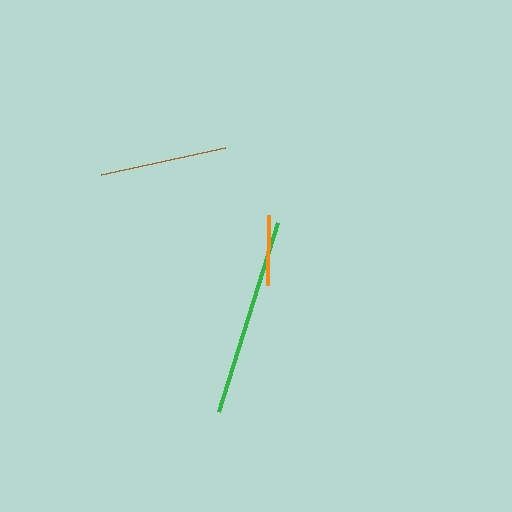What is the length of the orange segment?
The orange segment is approximately 70 pixels long.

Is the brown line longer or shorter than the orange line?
The brown line is longer than the orange line.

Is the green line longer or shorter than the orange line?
The green line is longer than the orange line.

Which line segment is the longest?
The green line is the longest at approximately 198 pixels.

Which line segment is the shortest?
The orange line is the shortest at approximately 70 pixels.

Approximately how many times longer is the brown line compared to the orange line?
The brown line is approximately 1.8 times the length of the orange line.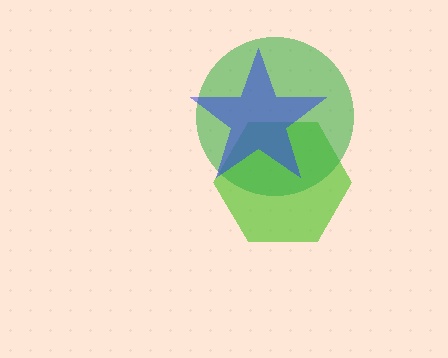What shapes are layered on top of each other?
The layered shapes are: a lime hexagon, a green circle, a blue star.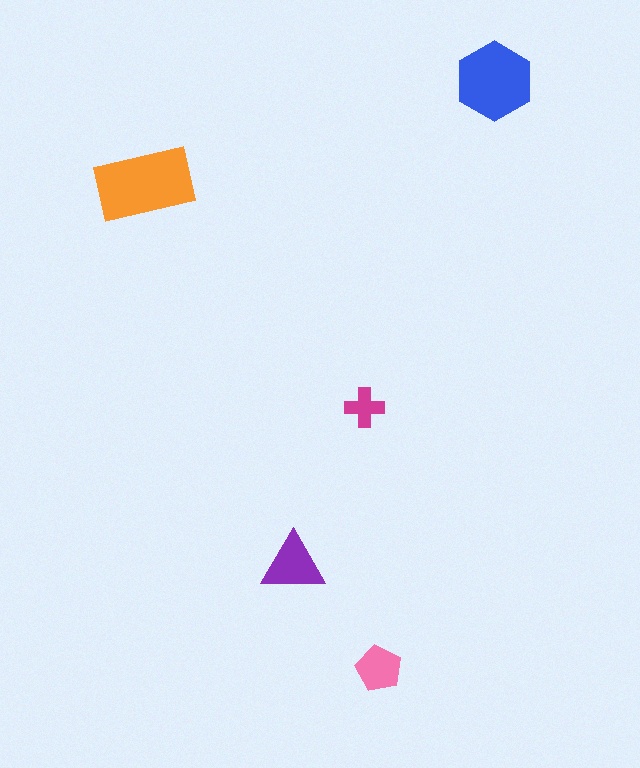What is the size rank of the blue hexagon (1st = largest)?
2nd.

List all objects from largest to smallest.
The orange rectangle, the blue hexagon, the purple triangle, the pink pentagon, the magenta cross.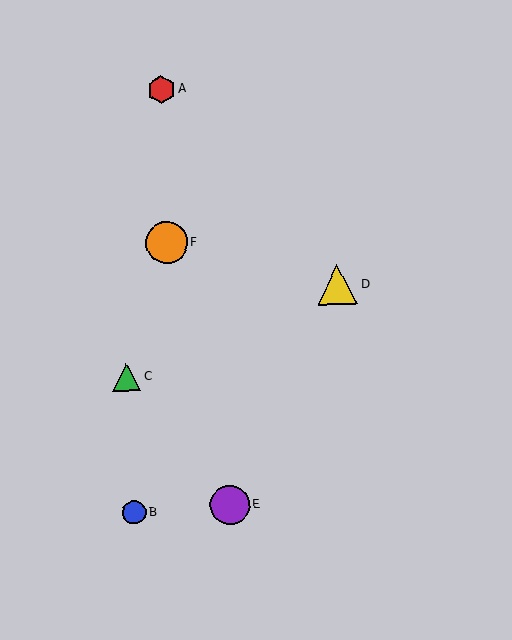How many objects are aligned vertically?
2 objects (A, F) are aligned vertically.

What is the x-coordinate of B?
Object B is at x≈134.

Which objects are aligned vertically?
Objects A, F are aligned vertically.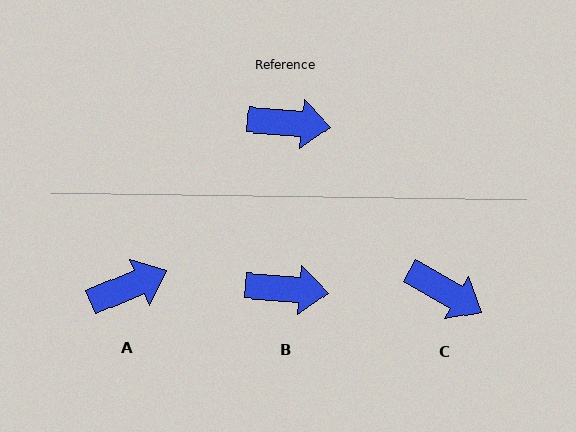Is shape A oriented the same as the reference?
No, it is off by about 28 degrees.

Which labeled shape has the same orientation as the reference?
B.